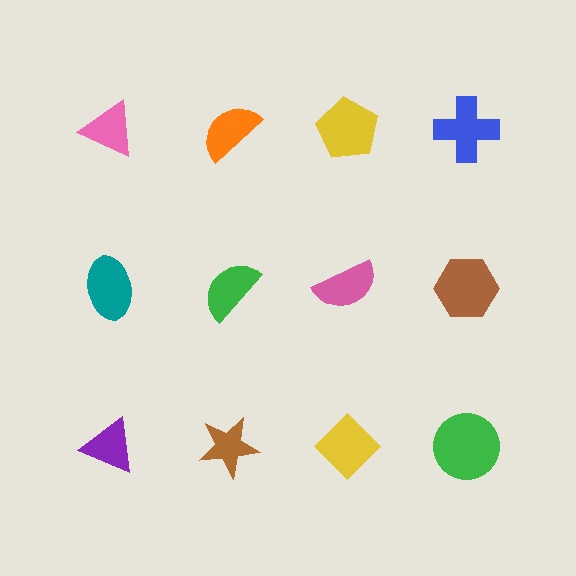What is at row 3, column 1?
A purple triangle.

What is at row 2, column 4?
A brown hexagon.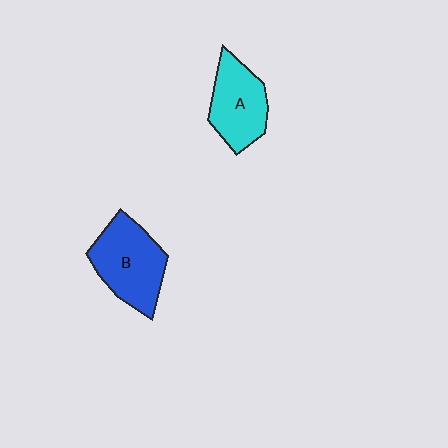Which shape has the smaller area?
Shape A (cyan).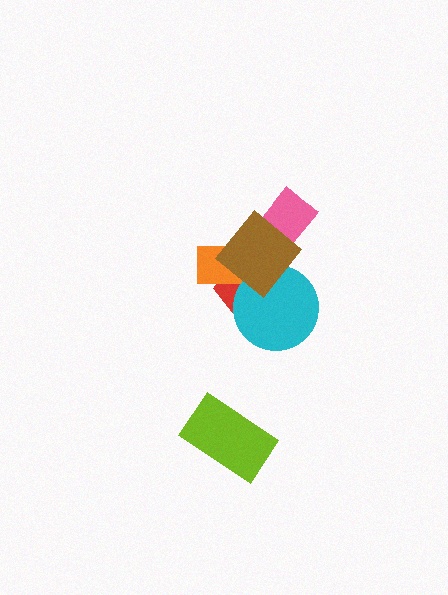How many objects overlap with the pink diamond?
1 object overlaps with the pink diamond.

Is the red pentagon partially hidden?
Yes, it is partially covered by another shape.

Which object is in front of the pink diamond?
The brown diamond is in front of the pink diamond.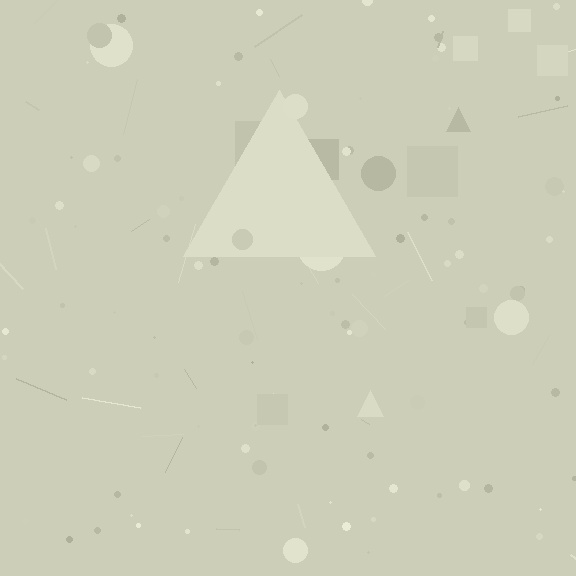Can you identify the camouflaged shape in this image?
The camouflaged shape is a triangle.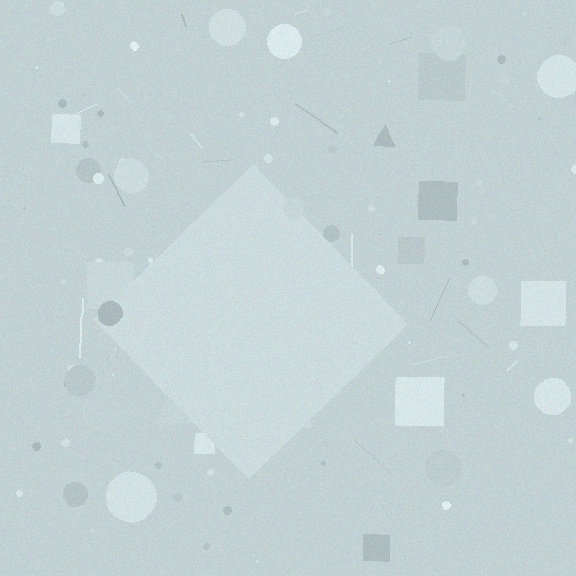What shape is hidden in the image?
A diamond is hidden in the image.